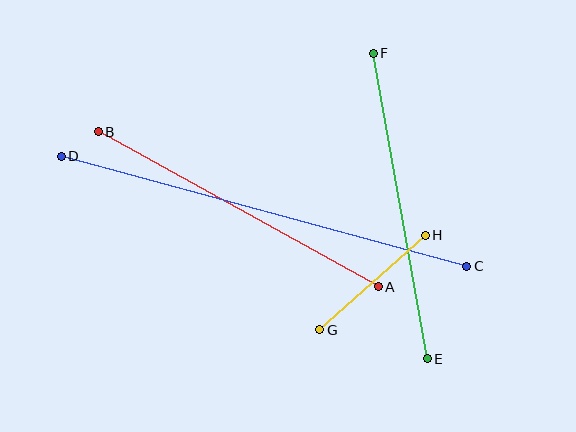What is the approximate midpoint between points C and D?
The midpoint is at approximately (264, 211) pixels.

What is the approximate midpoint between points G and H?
The midpoint is at approximately (373, 282) pixels.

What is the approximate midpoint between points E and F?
The midpoint is at approximately (400, 206) pixels.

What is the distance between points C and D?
The distance is approximately 420 pixels.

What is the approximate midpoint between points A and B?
The midpoint is at approximately (238, 209) pixels.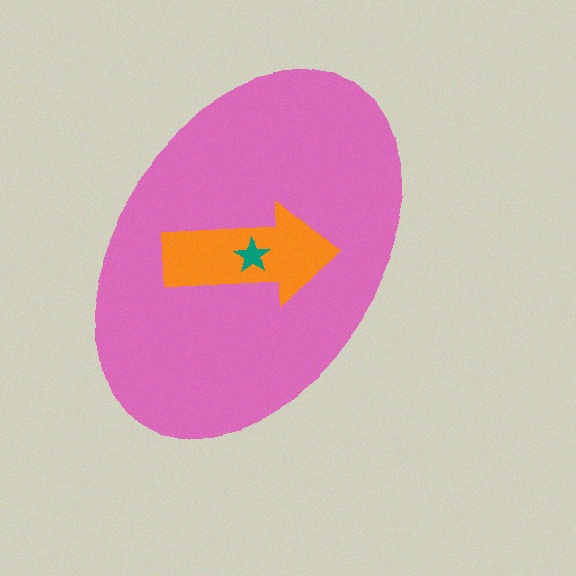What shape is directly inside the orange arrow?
The teal star.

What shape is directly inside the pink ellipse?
The orange arrow.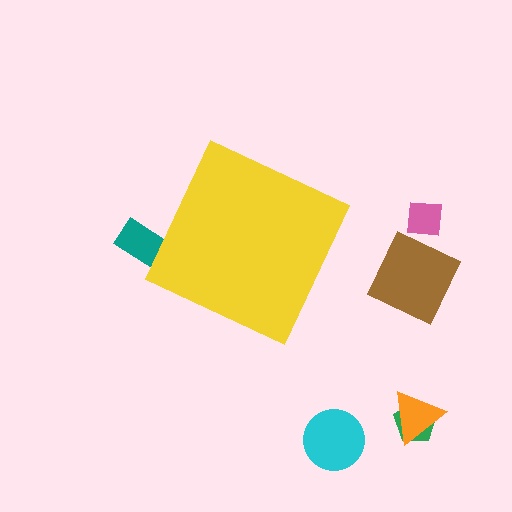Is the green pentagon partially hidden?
No, the green pentagon is fully visible.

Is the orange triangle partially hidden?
No, the orange triangle is fully visible.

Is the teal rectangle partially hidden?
Yes, the teal rectangle is partially hidden behind the yellow diamond.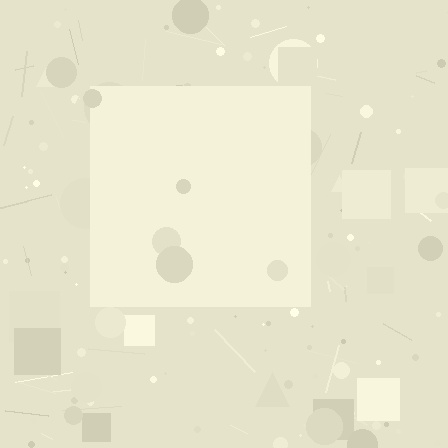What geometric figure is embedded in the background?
A square is embedded in the background.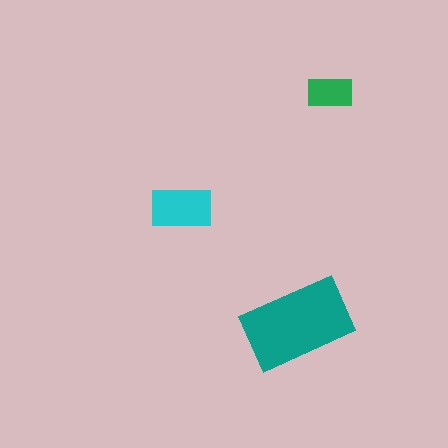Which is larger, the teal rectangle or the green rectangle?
The teal one.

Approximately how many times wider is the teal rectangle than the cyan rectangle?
About 1.5 times wider.